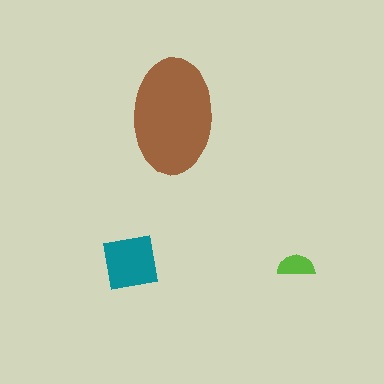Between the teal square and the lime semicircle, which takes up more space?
The teal square.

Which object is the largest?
The brown ellipse.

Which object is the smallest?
The lime semicircle.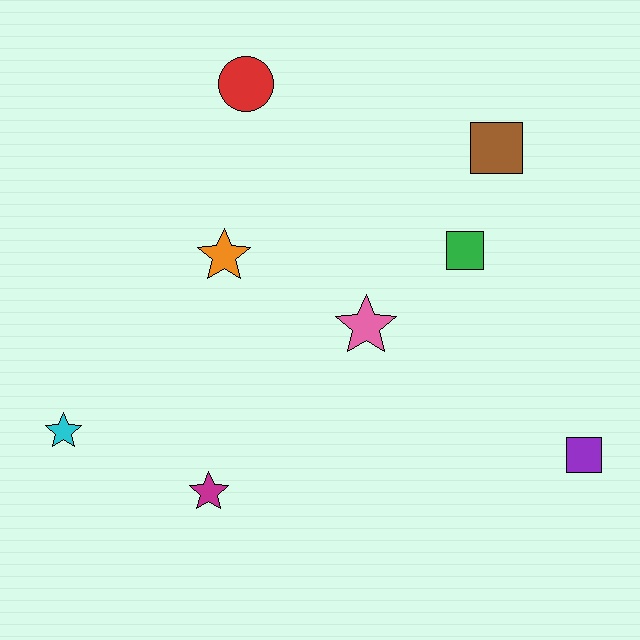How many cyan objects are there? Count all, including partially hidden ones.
There is 1 cyan object.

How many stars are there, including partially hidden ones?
There are 4 stars.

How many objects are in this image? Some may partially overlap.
There are 8 objects.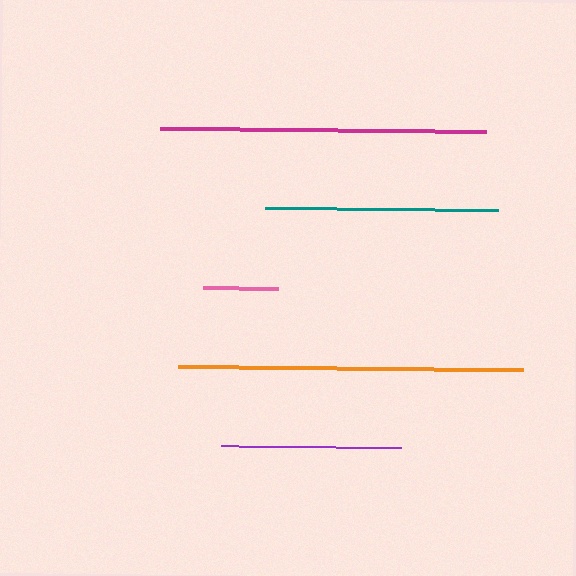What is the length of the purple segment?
The purple segment is approximately 180 pixels long.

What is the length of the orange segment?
The orange segment is approximately 345 pixels long.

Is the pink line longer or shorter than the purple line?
The purple line is longer than the pink line.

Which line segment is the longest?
The orange line is the longest at approximately 345 pixels.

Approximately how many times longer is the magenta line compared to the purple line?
The magenta line is approximately 1.8 times the length of the purple line.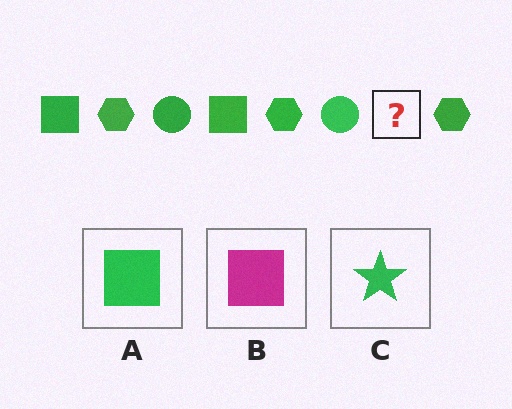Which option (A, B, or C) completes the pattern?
A.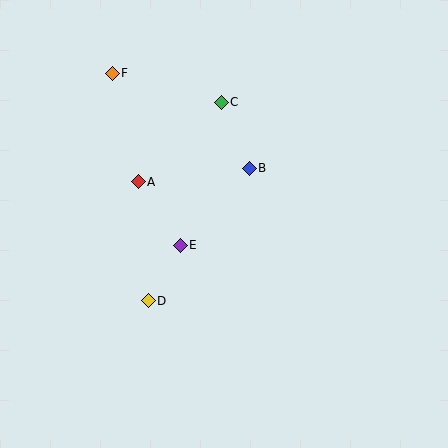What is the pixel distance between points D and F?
The distance between D and F is 230 pixels.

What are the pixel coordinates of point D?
Point D is at (148, 301).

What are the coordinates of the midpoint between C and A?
The midpoint between C and A is at (180, 142).